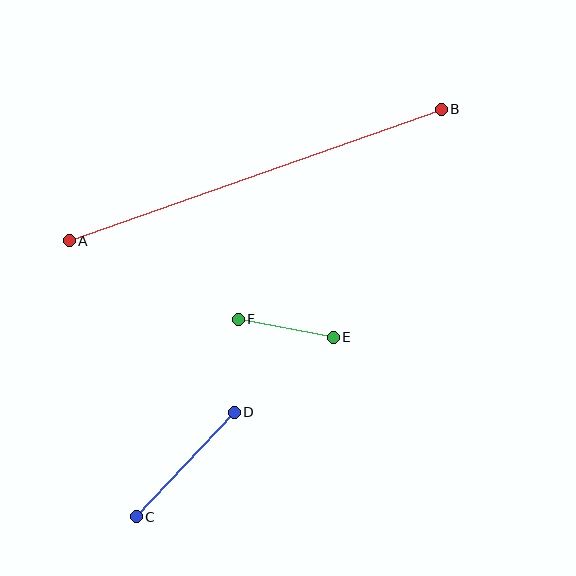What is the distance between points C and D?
The distance is approximately 143 pixels.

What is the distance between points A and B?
The distance is approximately 394 pixels.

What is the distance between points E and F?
The distance is approximately 97 pixels.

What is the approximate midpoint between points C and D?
The midpoint is at approximately (185, 464) pixels.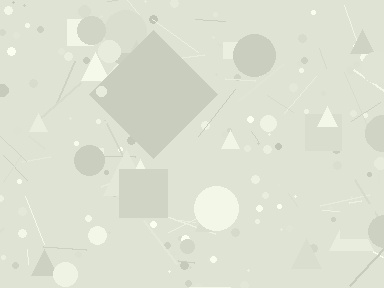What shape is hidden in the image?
A diamond is hidden in the image.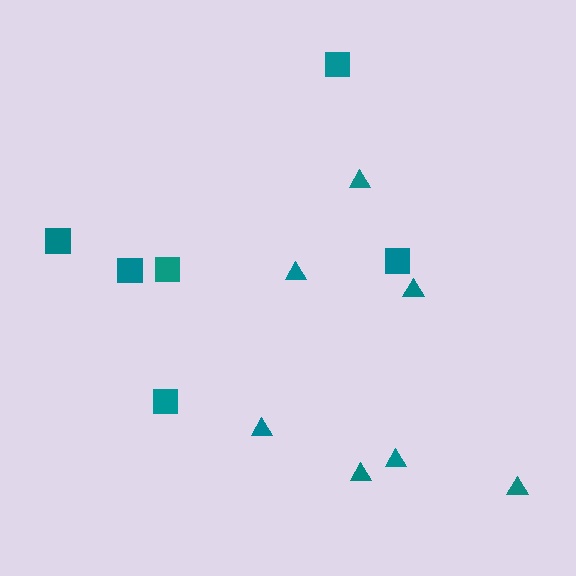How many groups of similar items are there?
There are 2 groups: one group of squares (6) and one group of triangles (7).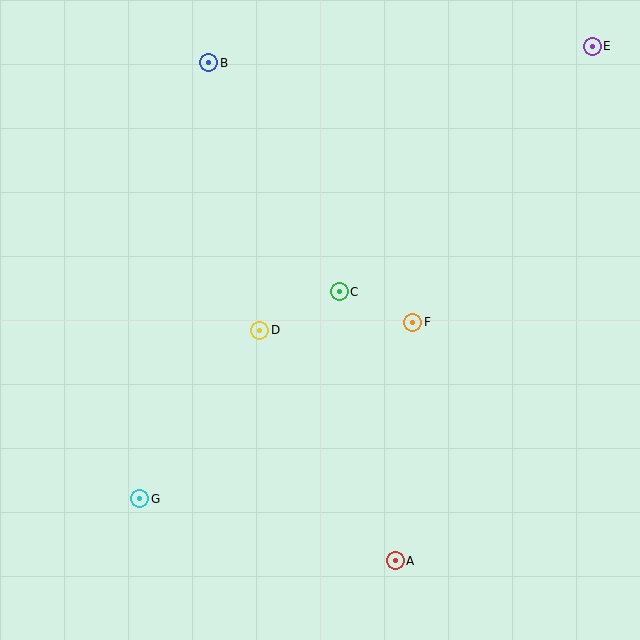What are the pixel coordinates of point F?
Point F is at (413, 322).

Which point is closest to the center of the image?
Point C at (339, 292) is closest to the center.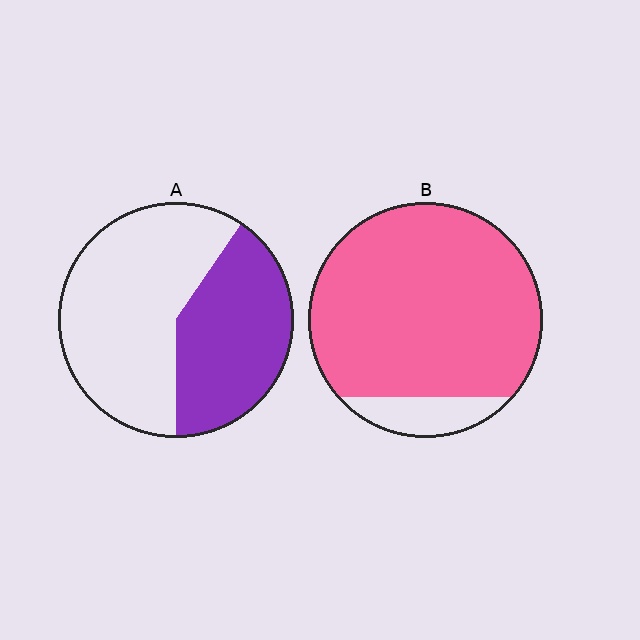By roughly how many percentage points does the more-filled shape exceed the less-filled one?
By roughly 50 percentage points (B over A).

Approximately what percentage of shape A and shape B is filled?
A is approximately 40% and B is approximately 90%.